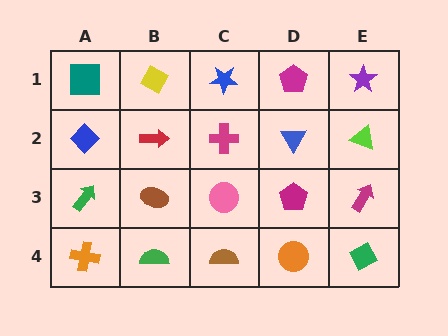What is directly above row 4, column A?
A green arrow.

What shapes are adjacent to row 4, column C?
A pink circle (row 3, column C), a green semicircle (row 4, column B), an orange circle (row 4, column D).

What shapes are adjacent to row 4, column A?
A green arrow (row 3, column A), a green semicircle (row 4, column B).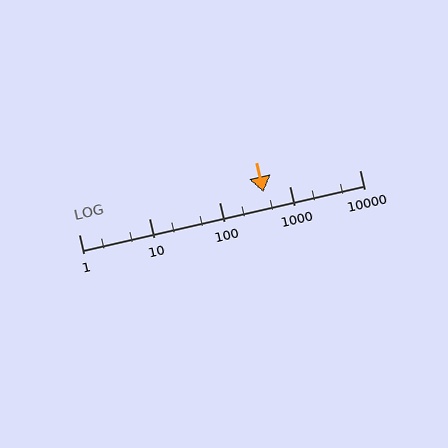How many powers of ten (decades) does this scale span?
The scale spans 4 decades, from 1 to 10000.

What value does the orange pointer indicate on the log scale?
The pointer indicates approximately 430.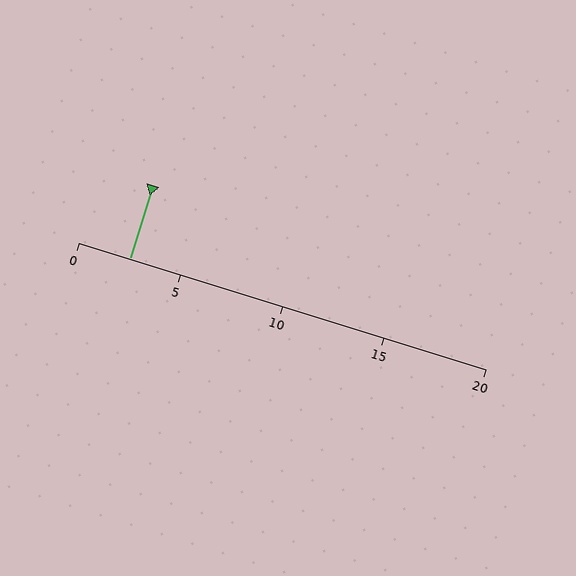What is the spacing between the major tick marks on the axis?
The major ticks are spaced 5 apart.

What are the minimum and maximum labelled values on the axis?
The axis runs from 0 to 20.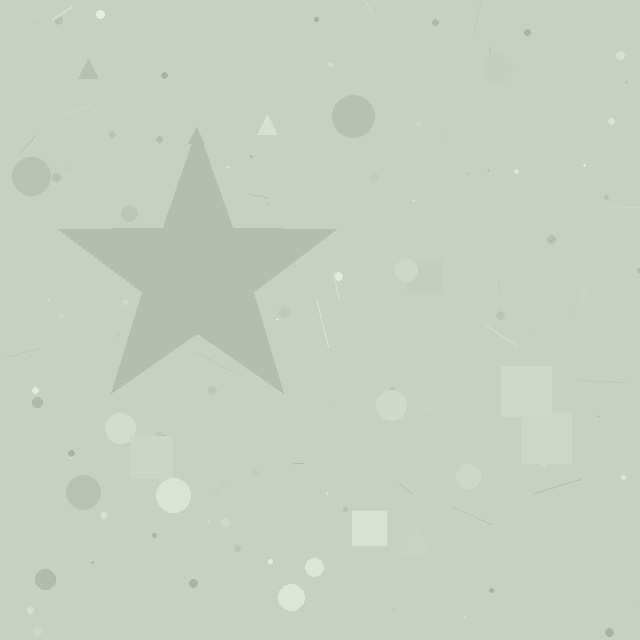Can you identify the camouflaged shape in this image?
The camouflaged shape is a star.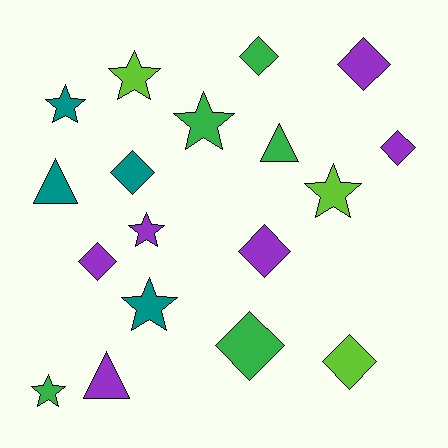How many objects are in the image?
There are 18 objects.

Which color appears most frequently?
Purple, with 6 objects.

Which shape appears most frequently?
Diamond, with 8 objects.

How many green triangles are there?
There is 1 green triangle.